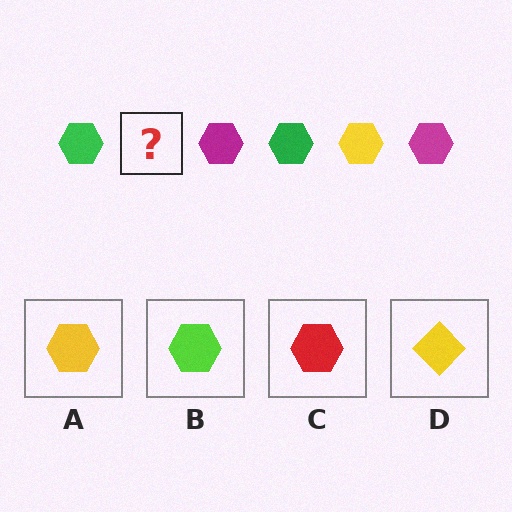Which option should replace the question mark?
Option A.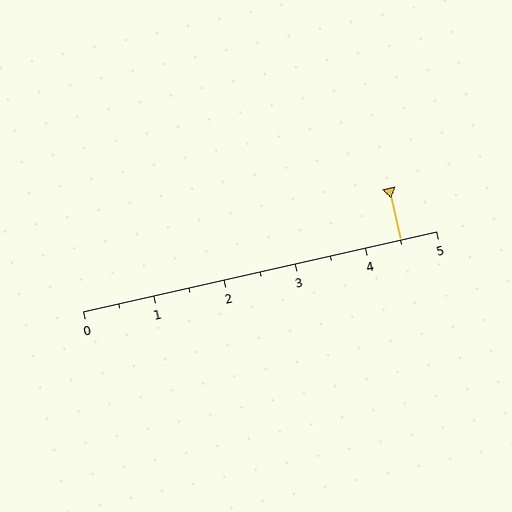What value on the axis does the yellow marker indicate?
The marker indicates approximately 4.5.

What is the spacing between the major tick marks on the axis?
The major ticks are spaced 1 apart.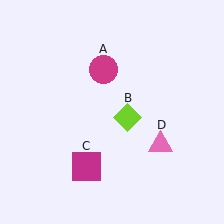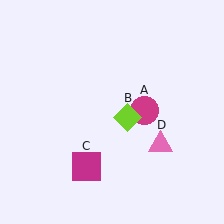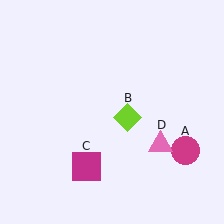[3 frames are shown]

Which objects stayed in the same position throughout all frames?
Lime diamond (object B) and magenta square (object C) and pink triangle (object D) remained stationary.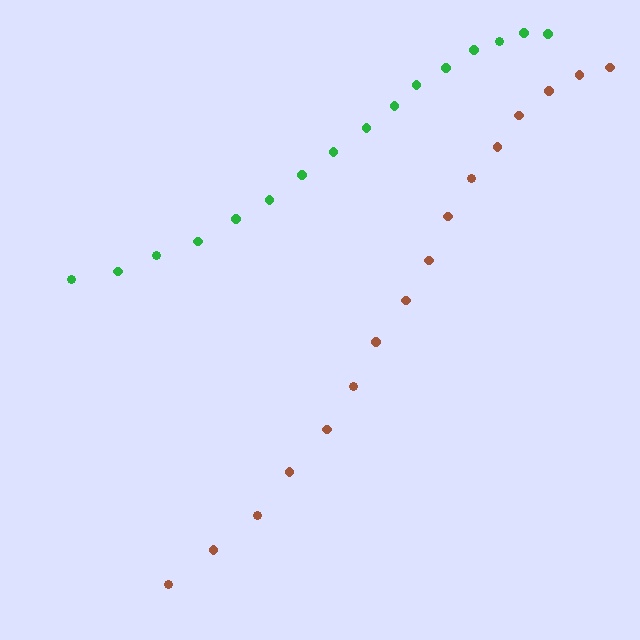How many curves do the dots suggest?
There are 2 distinct paths.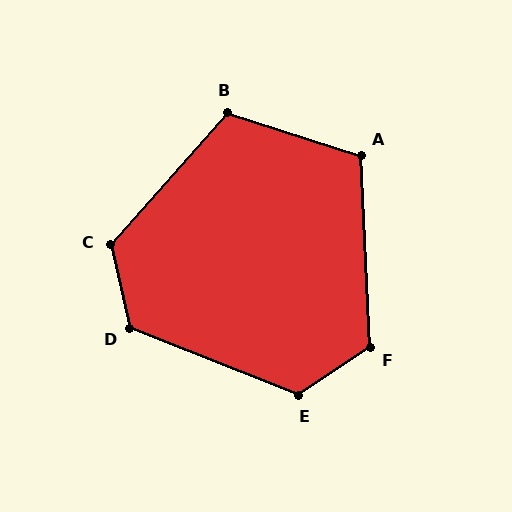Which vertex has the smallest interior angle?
A, at approximately 110 degrees.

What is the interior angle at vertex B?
Approximately 114 degrees (obtuse).